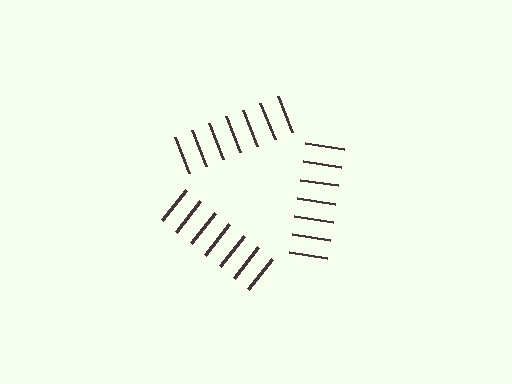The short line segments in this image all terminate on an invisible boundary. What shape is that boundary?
An illusory triangle — the line segments terminate on its edges but no continuous stroke is drawn.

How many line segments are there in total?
21 — 7 along each of the 3 edges.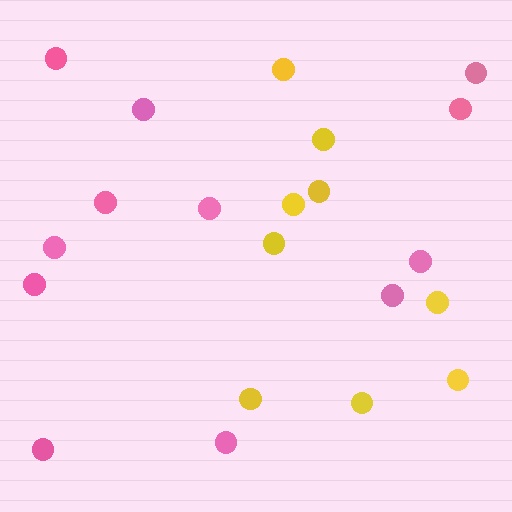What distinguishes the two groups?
There are 2 groups: one group of yellow circles (9) and one group of pink circles (12).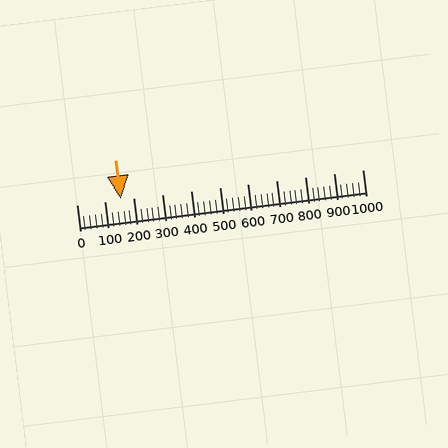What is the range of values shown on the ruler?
The ruler shows values from 0 to 1000.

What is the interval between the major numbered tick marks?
The major tick marks are spaced 100 units apart.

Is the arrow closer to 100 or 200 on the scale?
The arrow is closer to 200.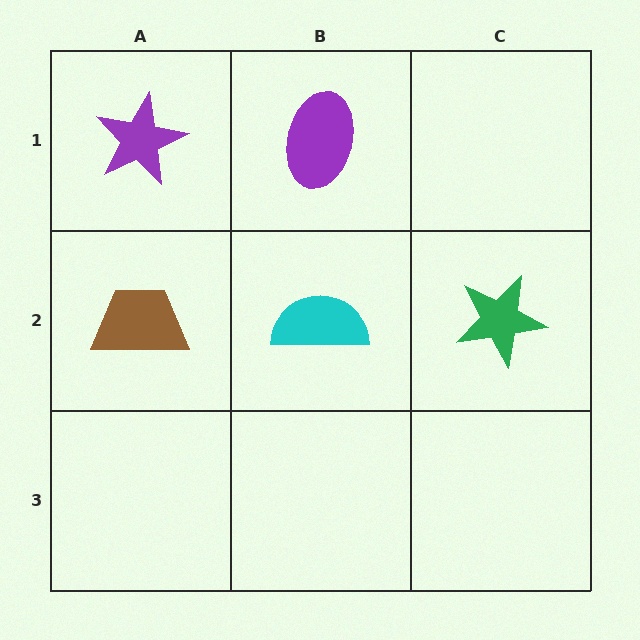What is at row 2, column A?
A brown trapezoid.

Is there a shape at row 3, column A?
No, that cell is empty.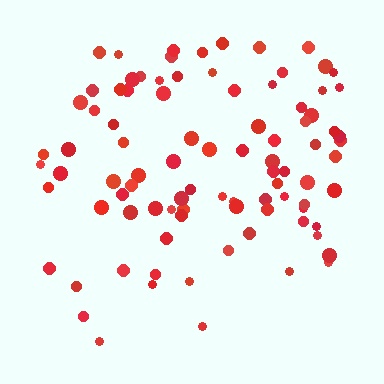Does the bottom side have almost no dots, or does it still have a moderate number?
Still a moderate number, just noticeably fewer than the top.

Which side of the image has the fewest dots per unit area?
The bottom.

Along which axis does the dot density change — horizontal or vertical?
Vertical.